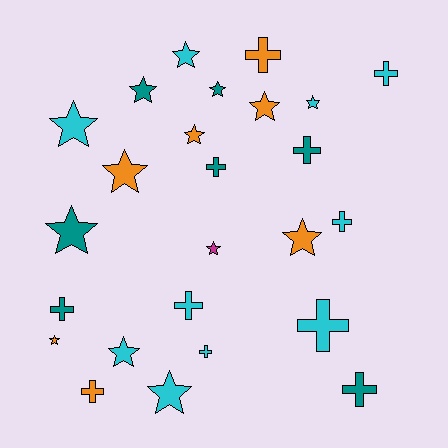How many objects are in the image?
There are 25 objects.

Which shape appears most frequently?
Star, with 14 objects.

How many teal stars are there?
There are 3 teal stars.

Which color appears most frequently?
Cyan, with 10 objects.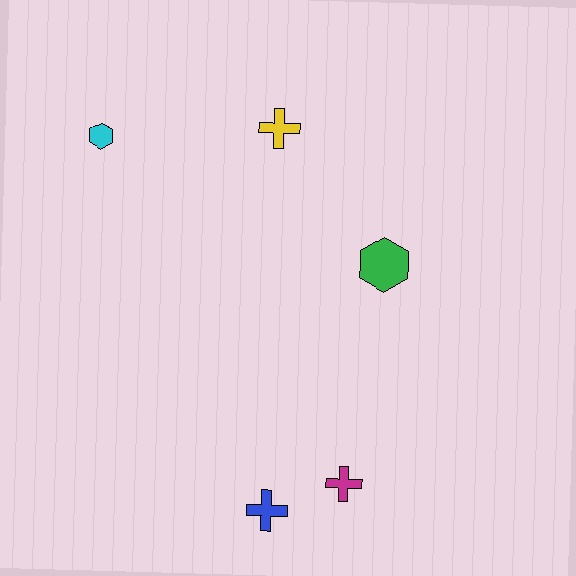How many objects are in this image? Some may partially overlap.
There are 5 objects.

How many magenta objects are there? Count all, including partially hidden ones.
There is 1 magenta object.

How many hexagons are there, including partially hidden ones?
There are 2 hexagons.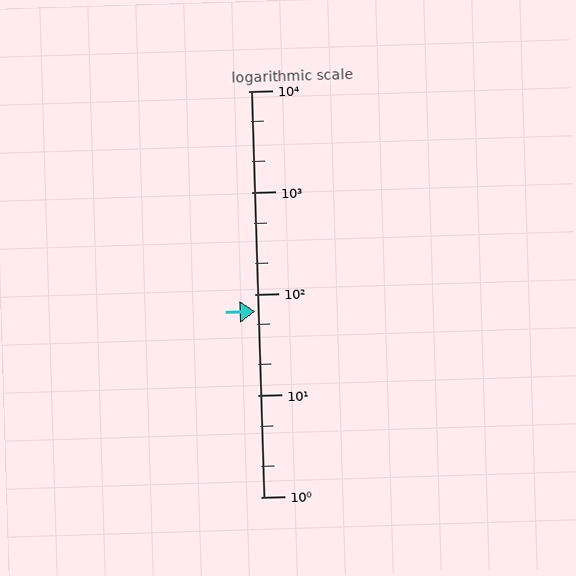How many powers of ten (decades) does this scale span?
The scale spans 4 decades, from 1 to 10000.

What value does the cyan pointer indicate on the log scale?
The pointer indicates approximately 68.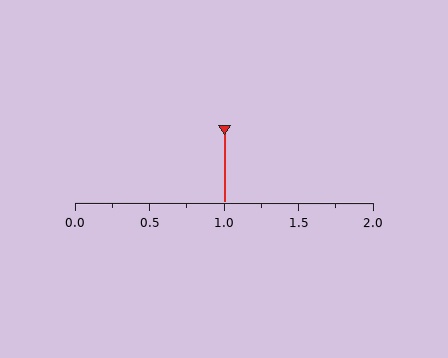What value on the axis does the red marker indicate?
The marker indicates approximately 1.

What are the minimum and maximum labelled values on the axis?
The axis runs from 0.0 to 2.0.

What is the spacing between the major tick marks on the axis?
The major ticks are spaced 0.5 apart.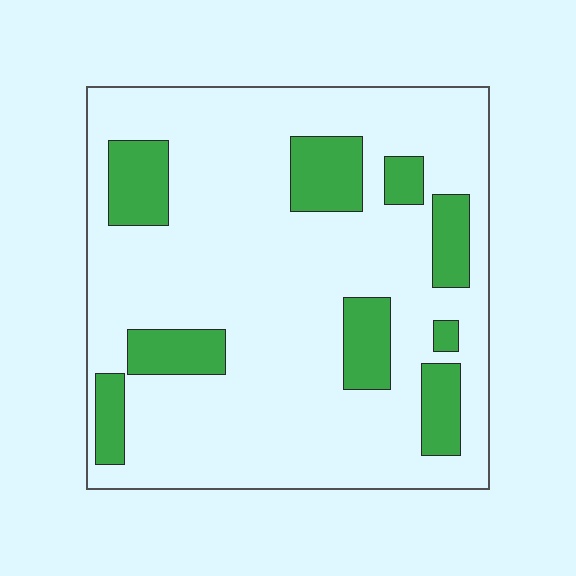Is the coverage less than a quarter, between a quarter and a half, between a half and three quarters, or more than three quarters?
Less than a quarter.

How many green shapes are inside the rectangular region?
9.